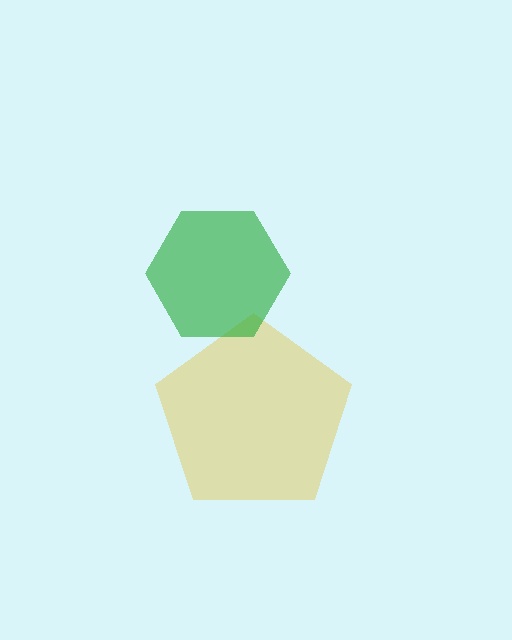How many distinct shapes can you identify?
There are 2 distinct shapes: a yellow pentagon, a green hexagon.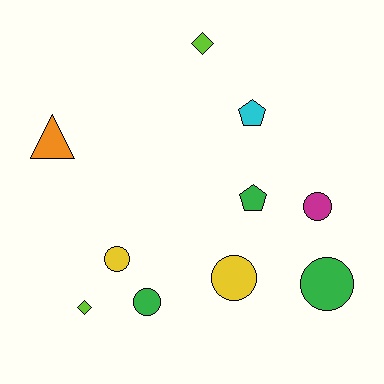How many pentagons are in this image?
There are 2 pentagons.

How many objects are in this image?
There are 10 objects.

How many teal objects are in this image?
There are no teal objects.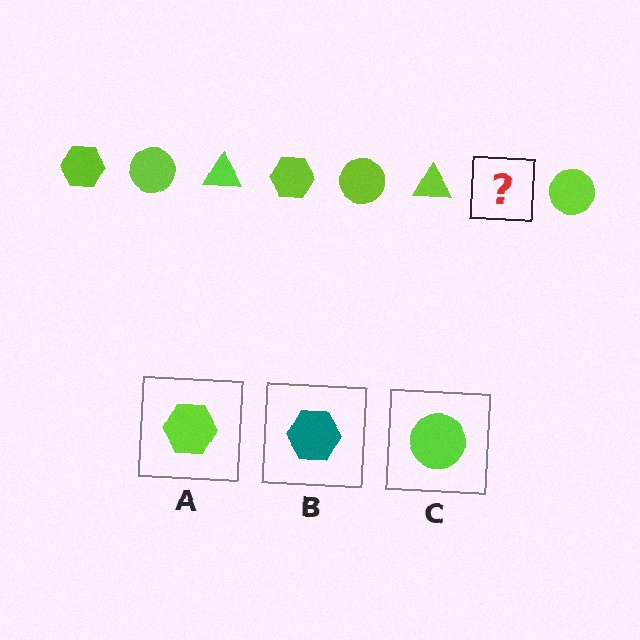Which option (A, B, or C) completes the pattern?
A.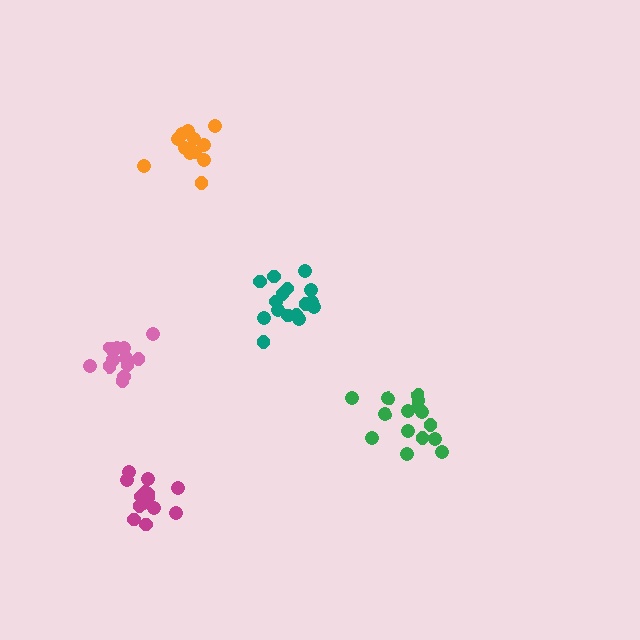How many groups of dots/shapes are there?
There are 5 groups.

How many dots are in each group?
Group 1: 16 dots, Group 2: 13 dots, Group 3: 15 dots, Group 4: 14 dots, Group 5: 12 dots (70 total).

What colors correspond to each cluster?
The clusters are colored: teal, orange, green, magenta, pink.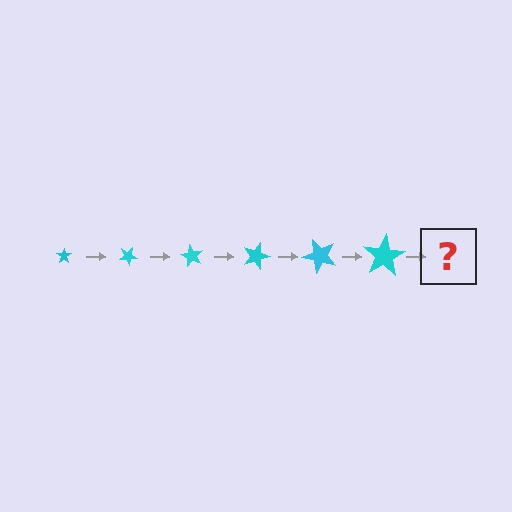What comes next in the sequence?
The next element should be a star, larger than the previous one and rotated 180 degrees from the start.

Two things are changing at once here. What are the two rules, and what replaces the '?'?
The two rules are that the star grows larger each step and it rotates 30 degrees each step. The '?' should be a star, larger than the previous one and rotated 180 degrees from the start.